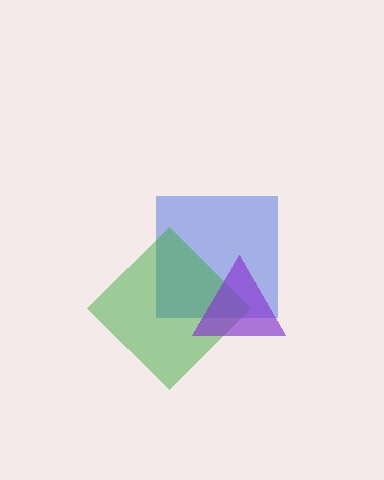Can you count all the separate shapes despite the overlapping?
Yes, there are 3 separate shapes.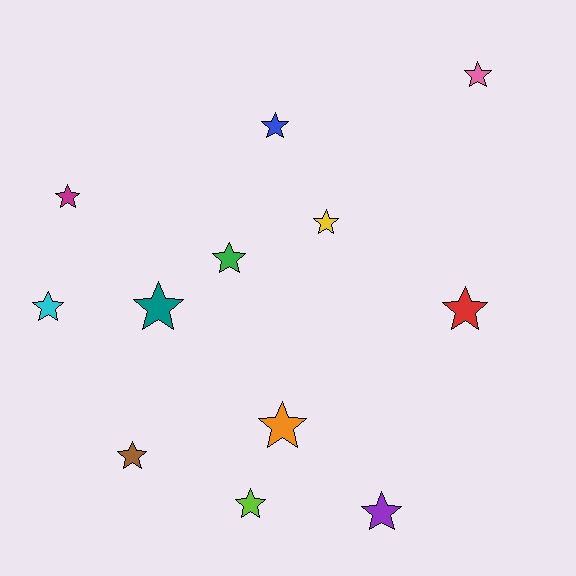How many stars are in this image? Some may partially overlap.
There are 12 stars.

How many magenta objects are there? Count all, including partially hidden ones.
There is 1 magenta object.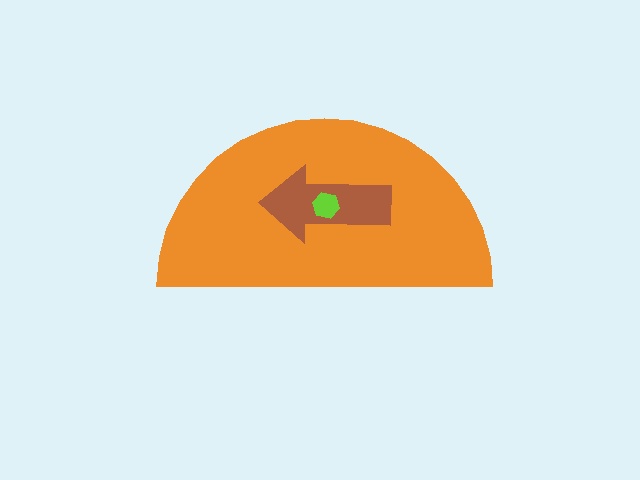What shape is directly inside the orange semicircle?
The brown arrow.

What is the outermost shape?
The orange semicircle.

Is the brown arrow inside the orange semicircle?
Yes.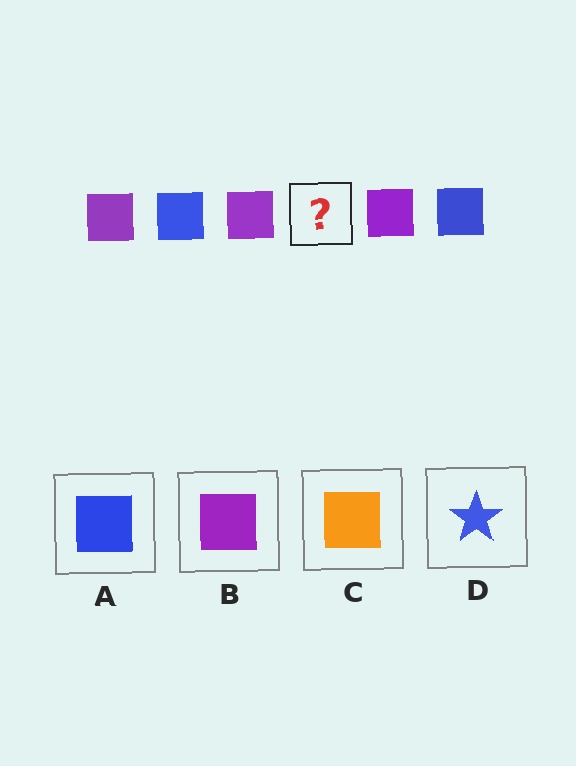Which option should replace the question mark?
Option A.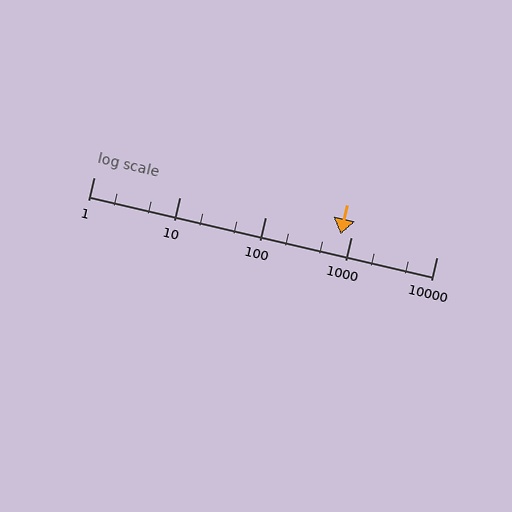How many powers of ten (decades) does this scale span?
The scale spans 4 decades, from 1 to 10000.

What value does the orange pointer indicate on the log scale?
The pointer indicates approximately 760.